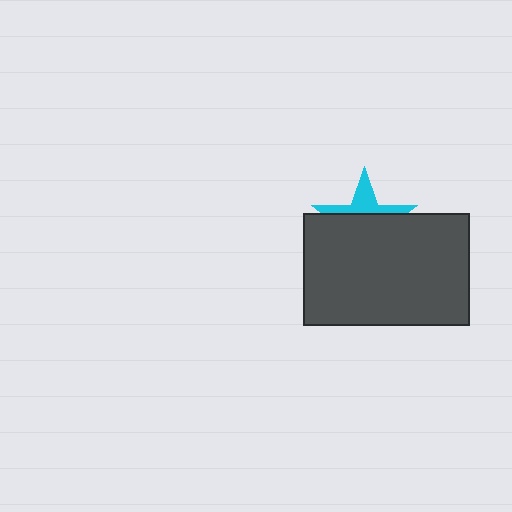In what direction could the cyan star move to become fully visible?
The cyan star could move up. That would shift it out from behind the dark gray rectangle entirely.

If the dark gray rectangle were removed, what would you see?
You would see the complete cyan star.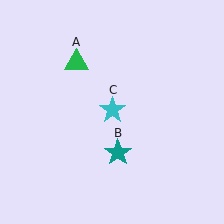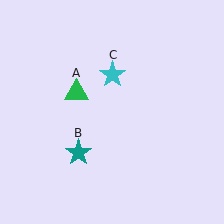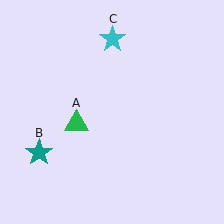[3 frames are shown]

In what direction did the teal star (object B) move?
The teal star (object B) moved left.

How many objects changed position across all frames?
3 objects changed position: green triangle (object A), teal star (object B), cyan star (object C).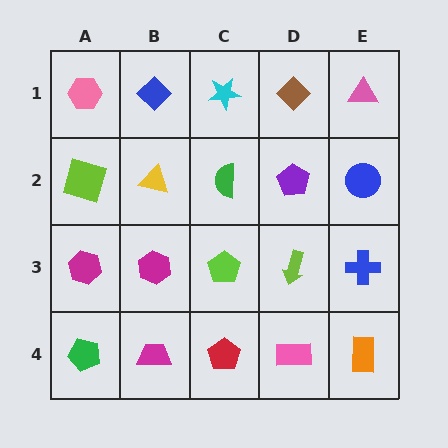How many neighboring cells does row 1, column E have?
2.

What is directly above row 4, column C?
A lime pentagon.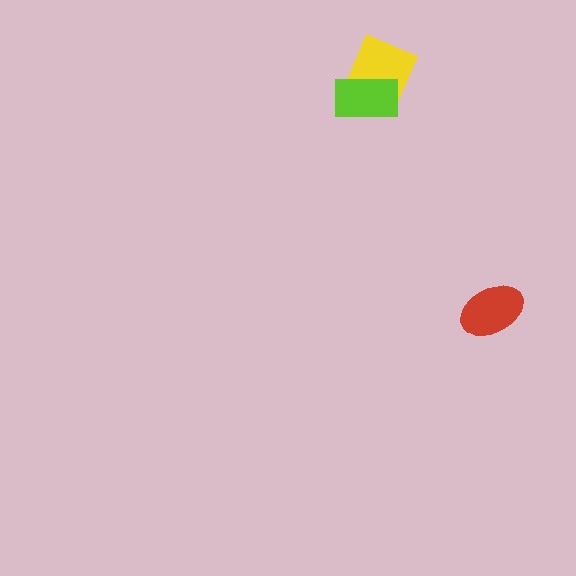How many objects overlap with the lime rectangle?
1 object overlaps with the lime rectangle.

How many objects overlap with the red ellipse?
0 objects overlap with the red ellipse.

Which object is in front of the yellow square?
The lime rectangle is in front of the yellow square.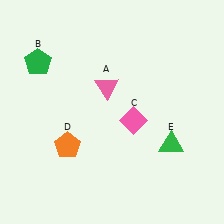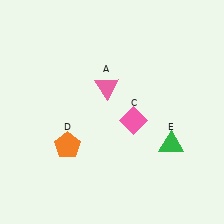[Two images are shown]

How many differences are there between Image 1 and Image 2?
There is 1 difference between the two images.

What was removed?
The green pentagon (B) was removed in Image 2.